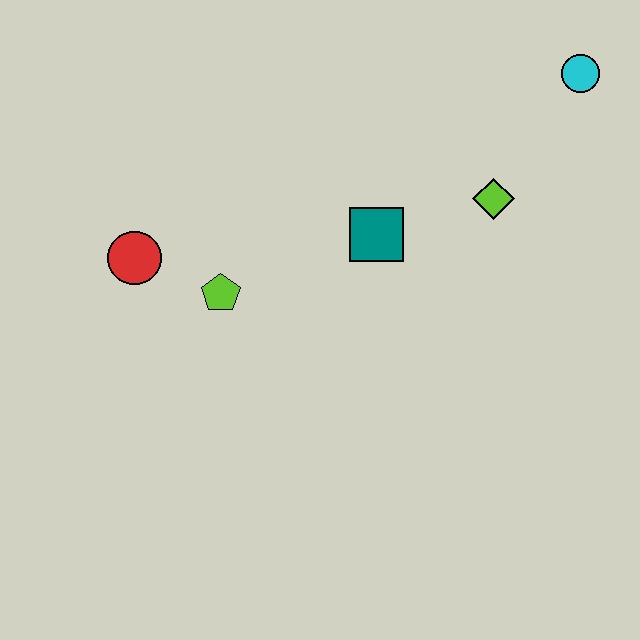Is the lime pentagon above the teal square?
No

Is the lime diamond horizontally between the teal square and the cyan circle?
Yes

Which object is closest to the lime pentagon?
The red circle is closest to the lime pentagon.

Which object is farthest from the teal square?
The cyan circle is farthest from the teal square.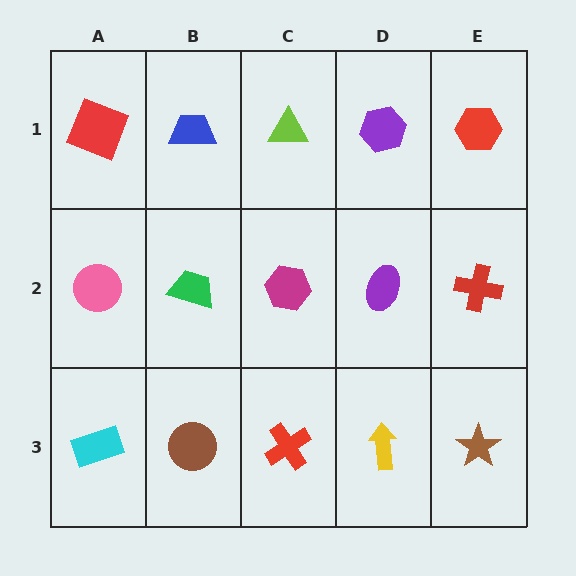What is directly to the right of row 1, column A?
A blue trapezoid.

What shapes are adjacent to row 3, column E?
A red cross (row 2, column E), a yellow arrow (row 3, column D).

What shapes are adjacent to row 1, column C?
A magenta hexagon (row 2, column C), a blue trapezoid (row 1, column B), a purple hexagon (row 1, column D).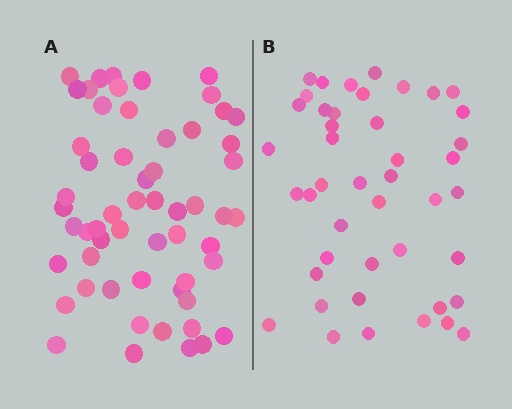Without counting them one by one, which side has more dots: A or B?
Region A (the left region) has more dots.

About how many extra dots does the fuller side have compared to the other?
Region A has approximately 15 more dots than region B.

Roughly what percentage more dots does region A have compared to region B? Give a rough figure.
About 30% more.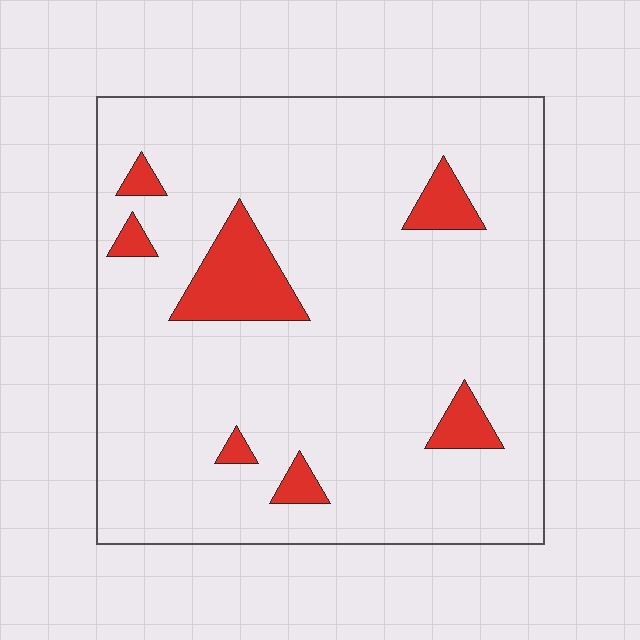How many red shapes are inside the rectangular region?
7.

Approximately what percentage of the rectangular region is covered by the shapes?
Approximately 10%.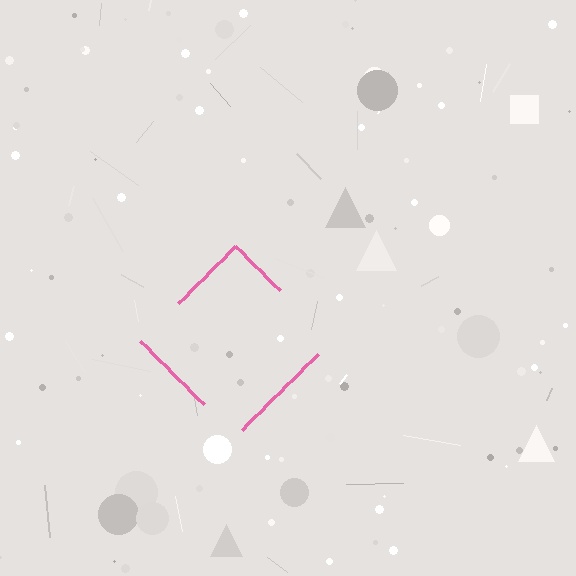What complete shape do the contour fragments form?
The contour fragments form a diamond.